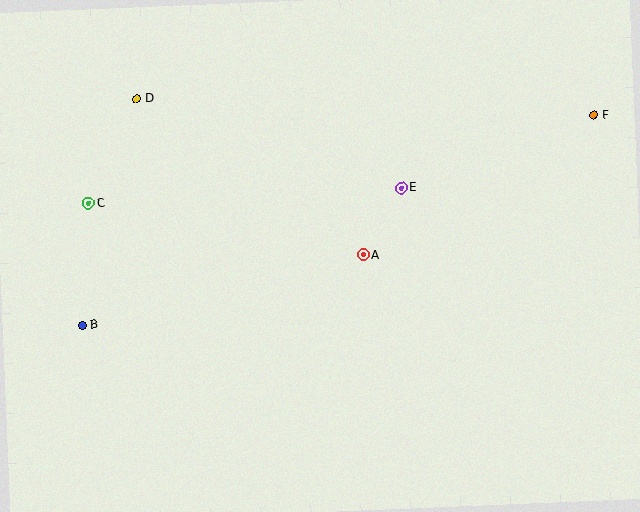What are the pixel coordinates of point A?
Point A is at (363, 255).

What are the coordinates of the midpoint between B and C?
The midpoint between B and C is at (85, 264).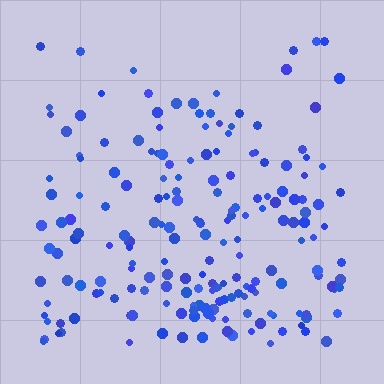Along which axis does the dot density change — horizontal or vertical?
Vertical.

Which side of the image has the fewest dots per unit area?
The top.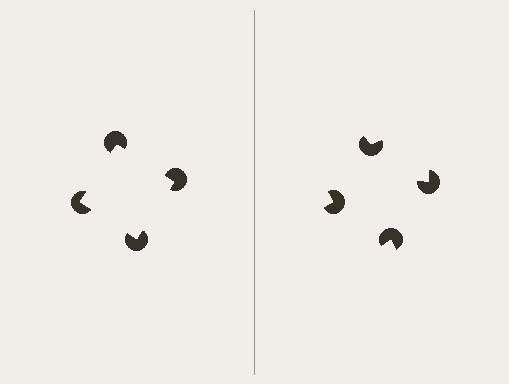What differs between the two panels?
The pac-man discs are positioned identically on both sides; only the wedge orientations differ. On the left they align to a square; on the right they are misaligned.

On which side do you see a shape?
An illusory square appears on the left side. On the right side the wedge cuts are rotated, so no coherent shape forms.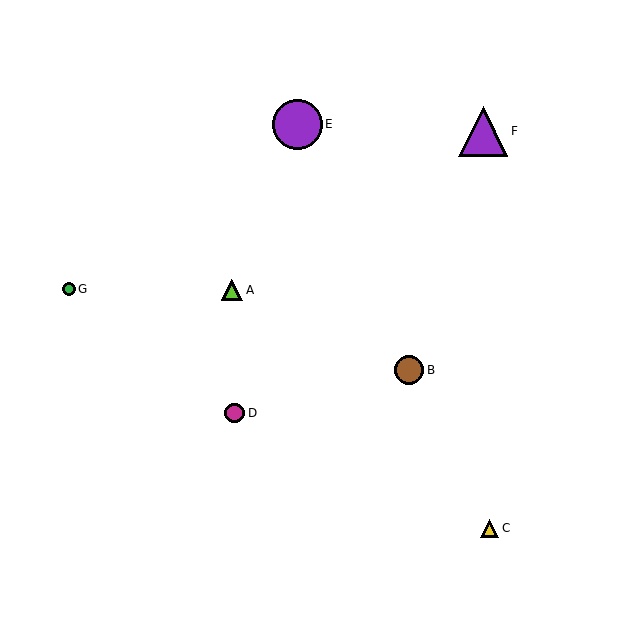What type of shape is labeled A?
Shape A is a lime triangle.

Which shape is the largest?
The purple circle (labeled E) is the largest.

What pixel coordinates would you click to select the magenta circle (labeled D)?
Click at (235, 413) to select the magenta circle D.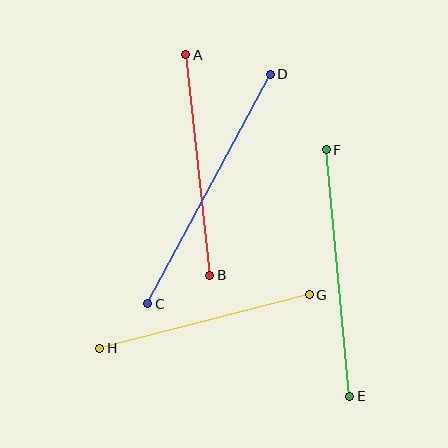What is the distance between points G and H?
The distance is approximately 216 pixels.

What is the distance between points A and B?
The distance is approximately 222 pixels.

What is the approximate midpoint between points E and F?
The midpoint is at approximately (338, 273) pixels.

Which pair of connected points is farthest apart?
Points C and D are farthest apart.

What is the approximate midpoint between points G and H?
The midpoint is at approximately (205, 321) pixels.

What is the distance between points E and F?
The distance is approximately 248 pixels.